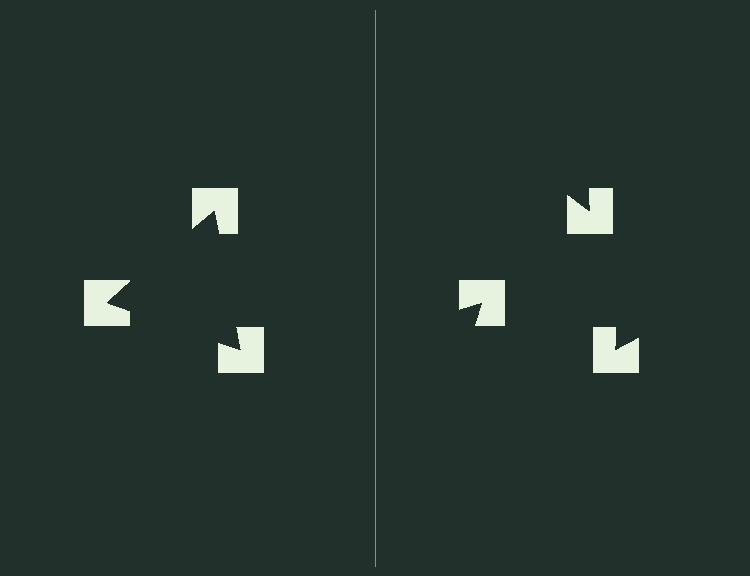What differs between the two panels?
The notched squares are positioned identically on both sides; only the wedge orientations differ. On the left they align to a triangle; on the right they are misaligned.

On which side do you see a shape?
An illusory triangle appears on the left side. On the right side the wedge cuts are rotated, so no coherent shape forms.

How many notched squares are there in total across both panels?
6 — 3 on each side.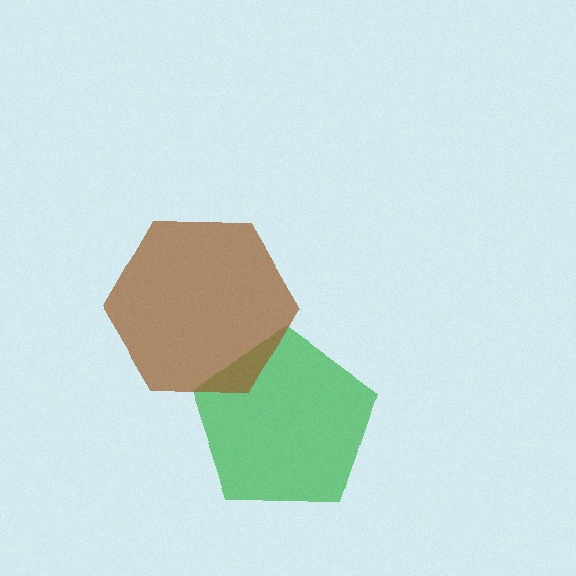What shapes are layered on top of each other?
The layered shapes are: a green pentagon, a brown hexagon.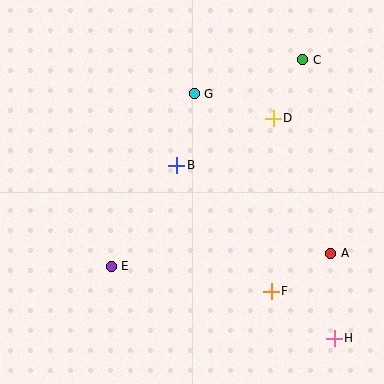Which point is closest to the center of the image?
Point B at (177, 165) is closest to the center.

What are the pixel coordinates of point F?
Point F is at (271, 291).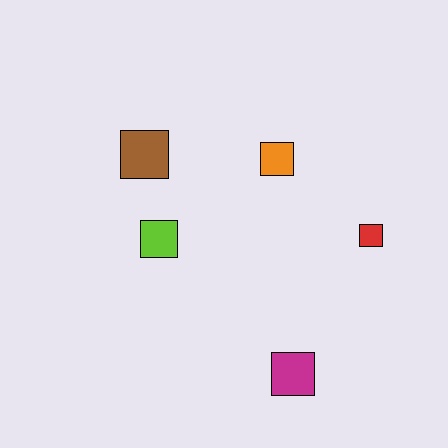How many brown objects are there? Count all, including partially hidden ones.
There is 1 brown object.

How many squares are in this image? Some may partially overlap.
There are 5 squares.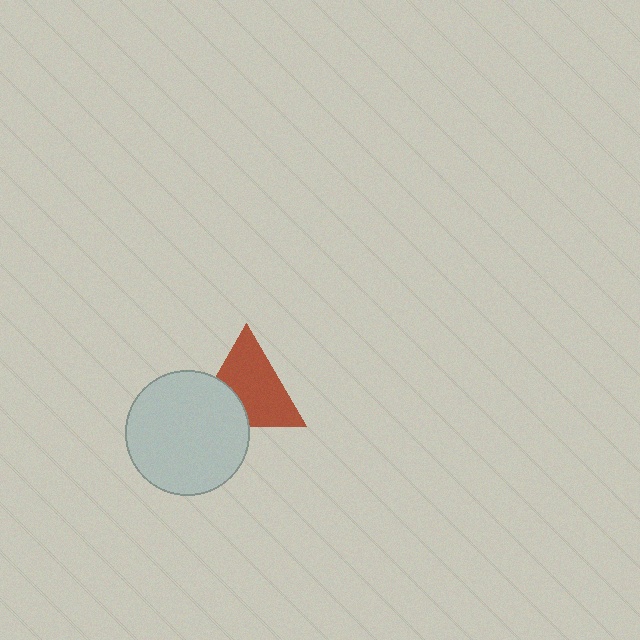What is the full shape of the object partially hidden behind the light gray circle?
The partially hidden object is a brown triangle.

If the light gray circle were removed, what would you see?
You would see the complete brown triangle.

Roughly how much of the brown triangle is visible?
Most of it is visible (roughly 69%).